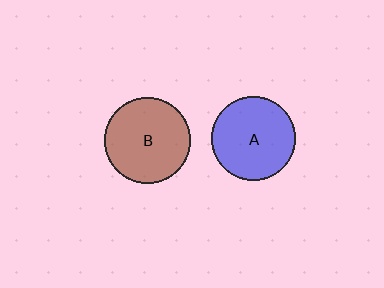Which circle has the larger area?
Circle B (brown).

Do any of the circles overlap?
No, none of the circles overlap.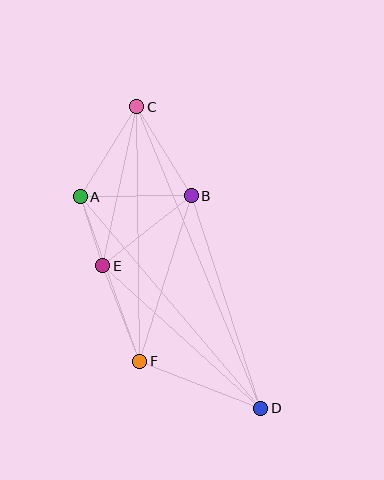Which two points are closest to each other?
Points A and E are closest to each other.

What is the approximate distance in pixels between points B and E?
The distance between B and E is approximately 112 pixels.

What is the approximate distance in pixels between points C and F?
The distance between C and F is approximately 254 pixels.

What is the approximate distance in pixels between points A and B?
The distance between A and B is approximately 111 pixels.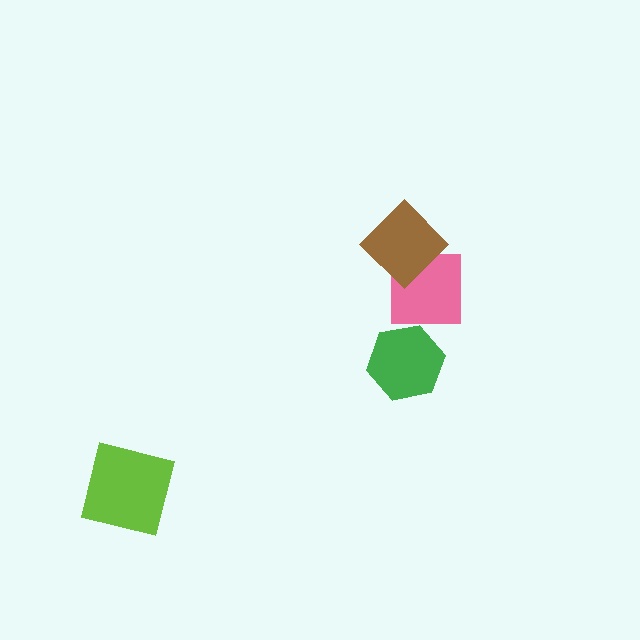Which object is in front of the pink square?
The brown diamond is in front of the pink square.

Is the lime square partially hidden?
No, no other shape covers it.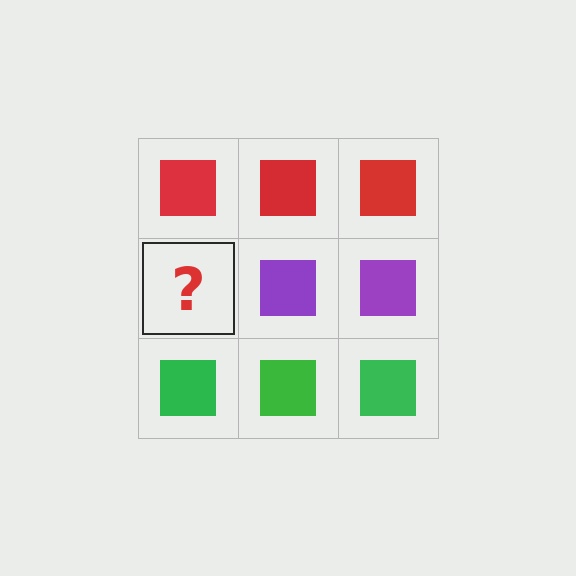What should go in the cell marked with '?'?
The missing cell should contain a purple square.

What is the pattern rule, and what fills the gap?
The rule is that each row has a consistent color. The gap should be filled with a purple square.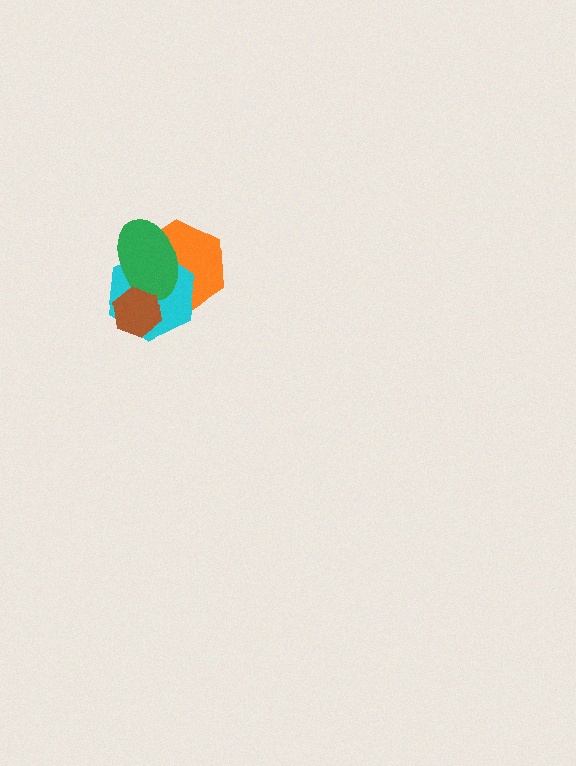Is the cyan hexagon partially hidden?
Yes, it is partially covered by another shape.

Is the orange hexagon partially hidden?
Yes, it is partially covered by another shape.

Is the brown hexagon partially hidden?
No, no other shape covers it.